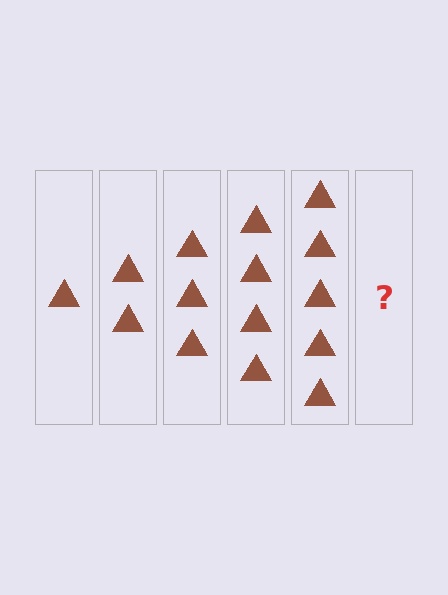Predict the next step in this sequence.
The next step is 6 triangles.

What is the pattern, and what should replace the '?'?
The pattern is that each step adds one more triangle. The '?' should be 6 triangles.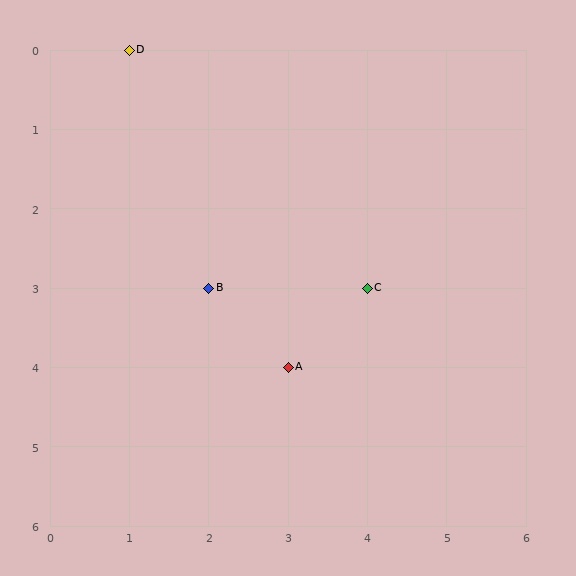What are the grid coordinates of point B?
Point B is at grid coordinates (2, 3).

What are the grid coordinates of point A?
Point A is at grid coordinates (3, 4).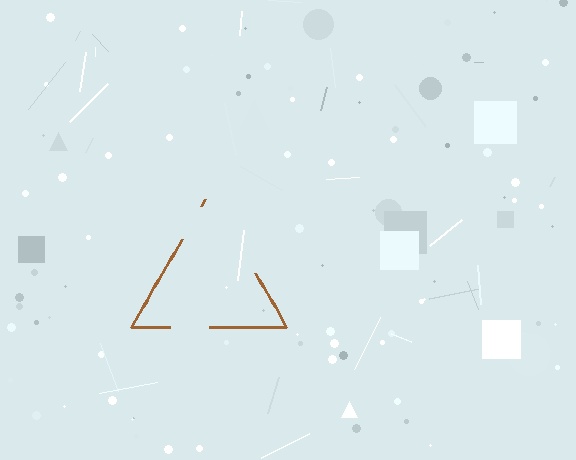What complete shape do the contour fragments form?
The contour fragments form a triangle.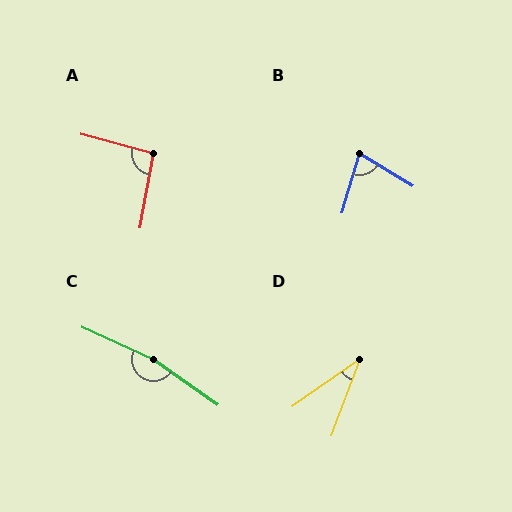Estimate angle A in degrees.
Approximately 95 degrees.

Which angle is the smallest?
D, at approximately 34 degrees.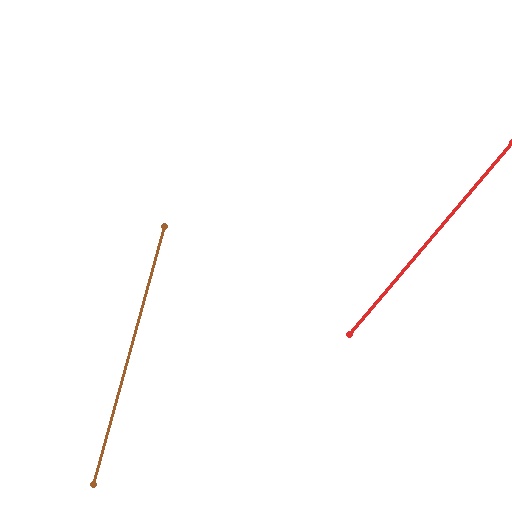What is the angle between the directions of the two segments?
Approximately 25 degrees.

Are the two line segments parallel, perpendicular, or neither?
Neither parallel nor perpendicular — they differ by about 25°.